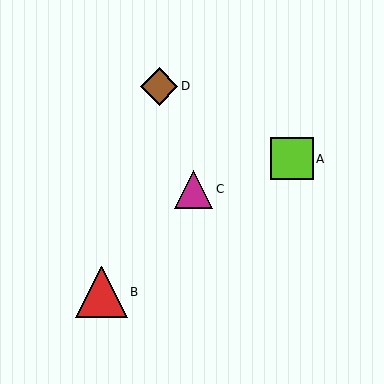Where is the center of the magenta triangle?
The center of the magenta triangle is at (193, 189).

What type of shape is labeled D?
Shape D is a brown diamond.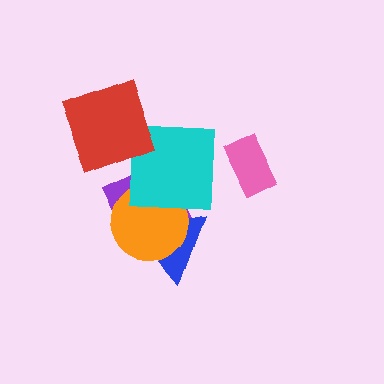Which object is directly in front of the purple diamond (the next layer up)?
The blue triangle is directly in front of the purple diamond.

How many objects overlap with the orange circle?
3 objects overlap with the orange circle.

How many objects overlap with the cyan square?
3 objects overlap with the cyan square.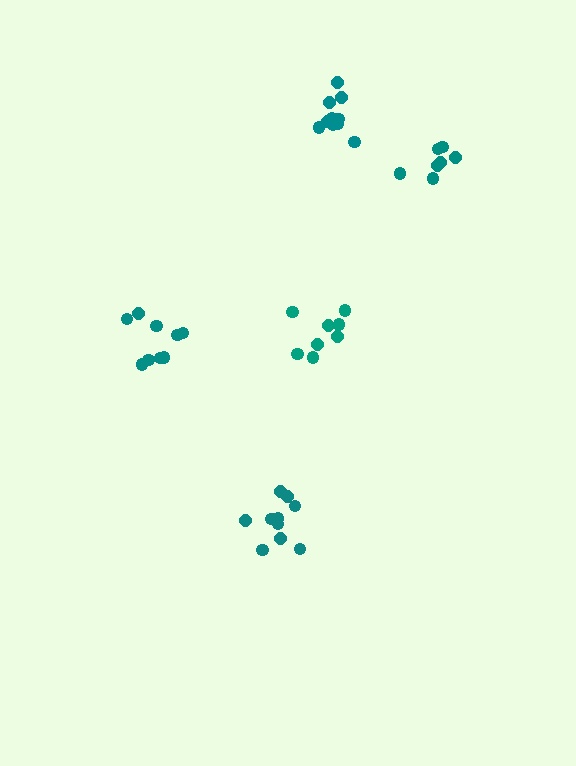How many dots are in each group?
Group 1: 12 dots, Group 2: 9 dots, Group 3: 7 dots, Group 4: 10 dots, Group 5: 8 dots (46 total).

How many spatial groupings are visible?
There are 5 spatial groupings.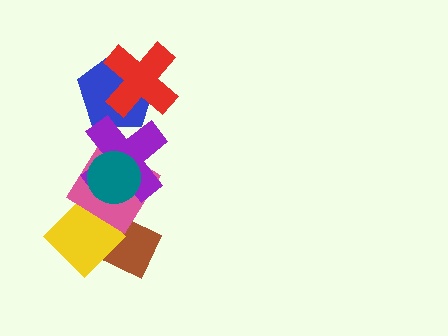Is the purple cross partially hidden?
Yes, it is partially covered by another shape.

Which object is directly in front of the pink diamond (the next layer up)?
The purple cross is directly in front of the pink diamond.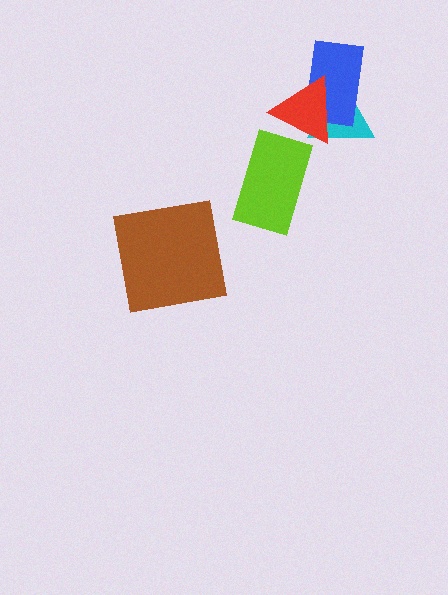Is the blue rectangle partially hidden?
Yes, it is partially covered by another shape.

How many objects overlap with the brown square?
0 objects overlap with the brown square.